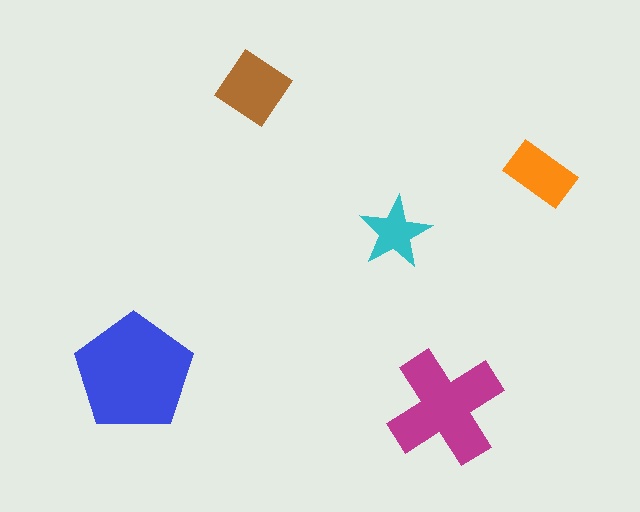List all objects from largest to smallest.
The blue pentagon, the magenta cross, the brown diamond, the orange rectangle, the cyan star.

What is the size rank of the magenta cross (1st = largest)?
2nd.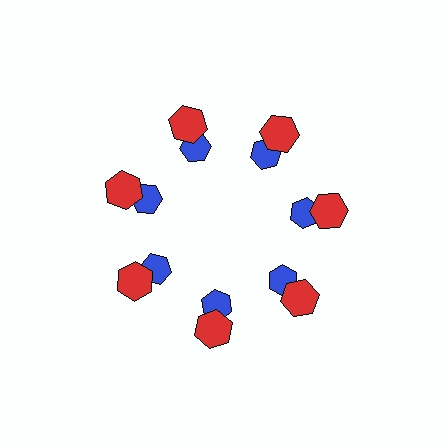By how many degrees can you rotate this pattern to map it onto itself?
The pattern maps onto itself every 51 degrees of rotation.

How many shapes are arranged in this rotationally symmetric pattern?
There are 14 shapes, arranged in 7 groups of 2.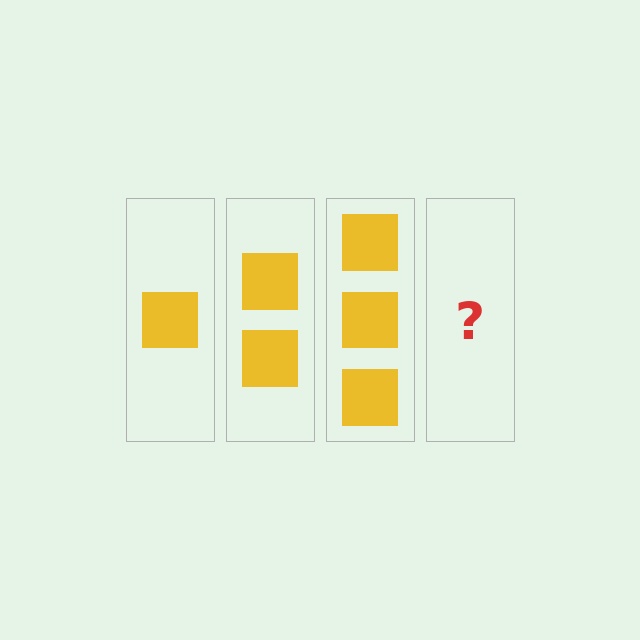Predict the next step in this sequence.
The next step is 4 squares.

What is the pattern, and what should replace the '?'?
The pattern is that each step adds one more square. The '?' should be 4 squares.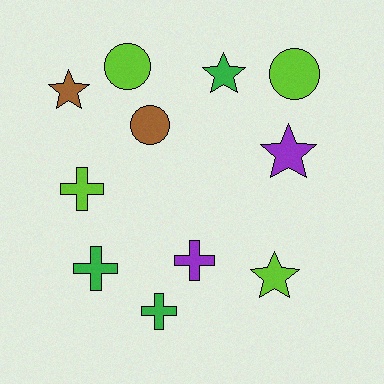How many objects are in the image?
There are 11 objects.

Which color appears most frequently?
Lime, with 4 objects.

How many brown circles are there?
There is 1 brown circle.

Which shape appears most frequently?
Cross, with 4 objects.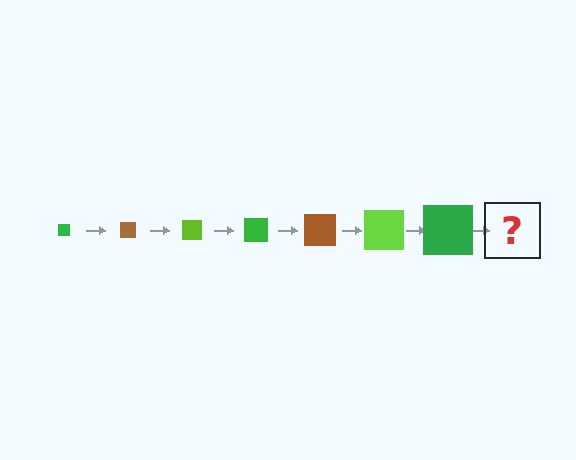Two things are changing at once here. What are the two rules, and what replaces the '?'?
The two rules are that the square grows larger each step and the color cycles through green, brown, and lime. The '?' should be a brown square, larger than the previous one.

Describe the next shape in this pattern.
It should be a brown square, larger than the previous one.